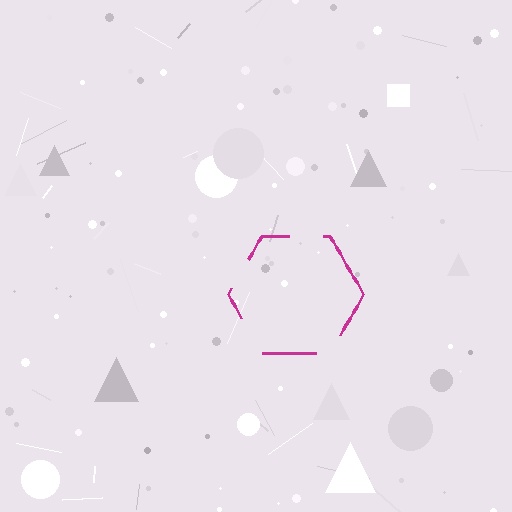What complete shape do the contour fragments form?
The contour fragments form a hexagon.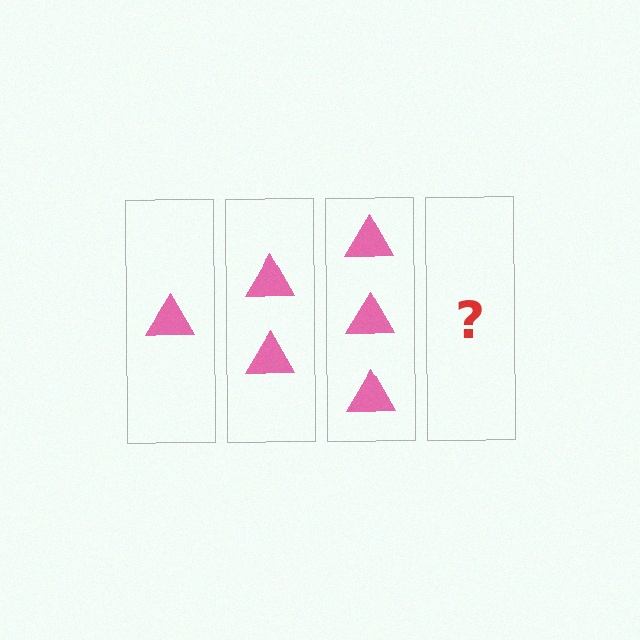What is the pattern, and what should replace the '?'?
The pattern is that each step adds one more triangle. The '?' should be 4 triangles.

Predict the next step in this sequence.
The next step is 4 triangles.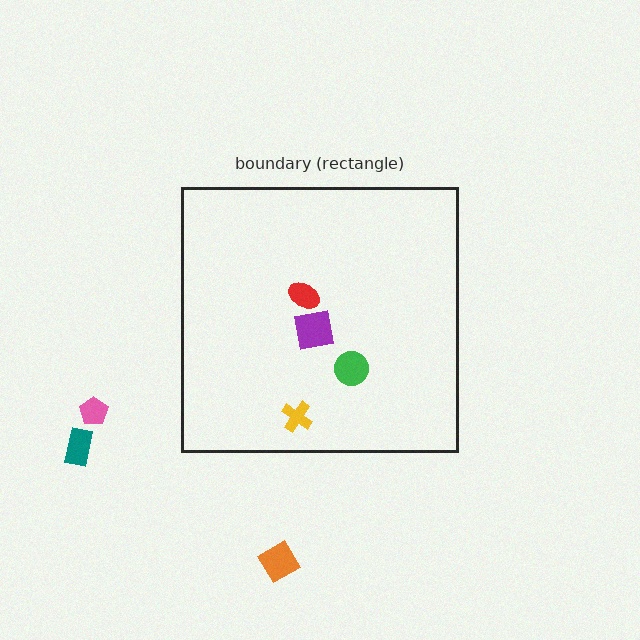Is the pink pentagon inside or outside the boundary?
Outside.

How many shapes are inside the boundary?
4 inside, 3 outside.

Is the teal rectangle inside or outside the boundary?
Outside.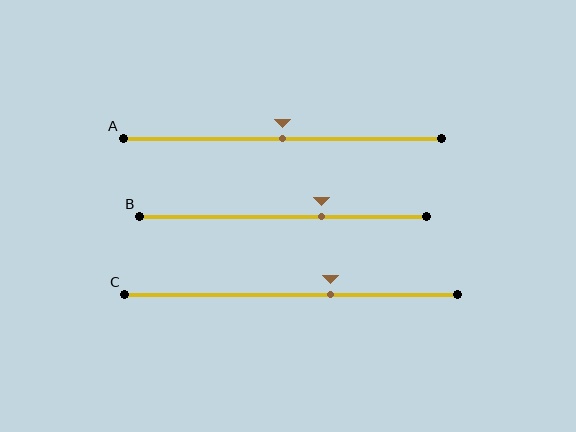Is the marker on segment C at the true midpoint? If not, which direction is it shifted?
No, the marker on segment C is shifted to the right by about 12% of the segment length.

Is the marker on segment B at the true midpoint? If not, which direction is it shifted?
No, the marker on segment B is shifted to the right by about 13% of the segment length.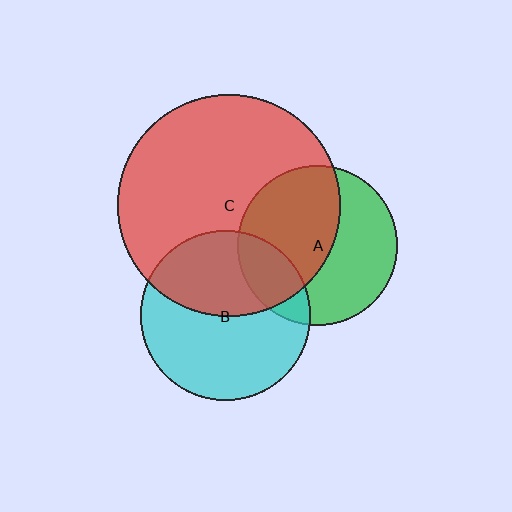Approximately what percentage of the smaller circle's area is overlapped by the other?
Approximately 40%.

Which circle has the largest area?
Circle C (red).